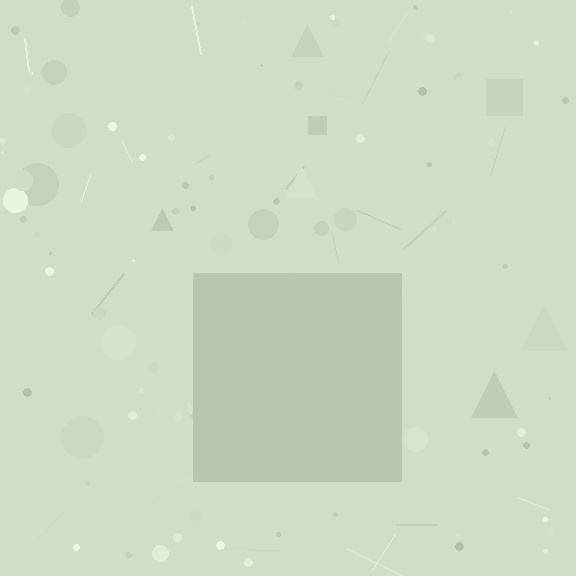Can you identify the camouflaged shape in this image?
The camouflaged shape is a square.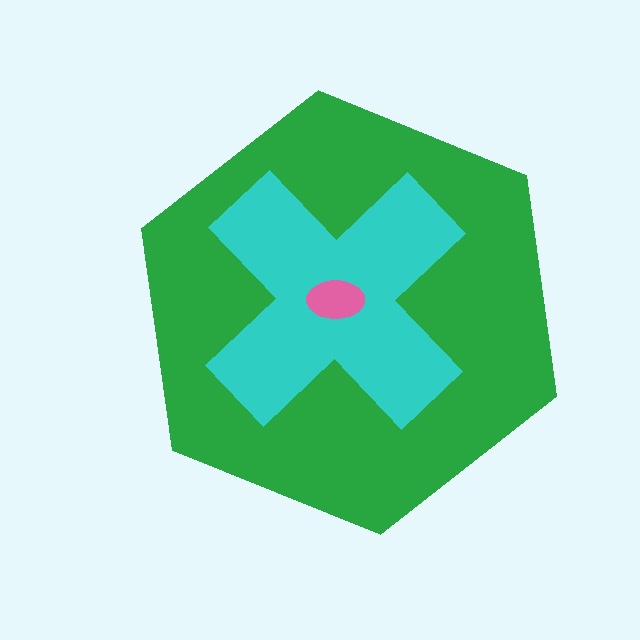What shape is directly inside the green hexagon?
The cyan cross.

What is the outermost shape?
The green hexagon.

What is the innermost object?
The pink ellipse.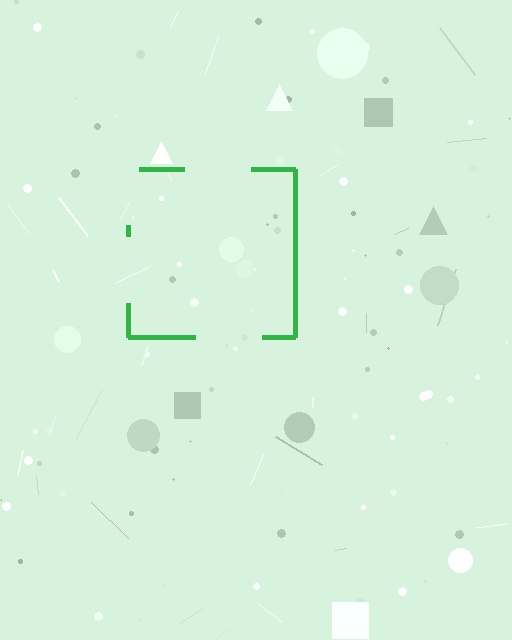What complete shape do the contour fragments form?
The contour fragments form a square.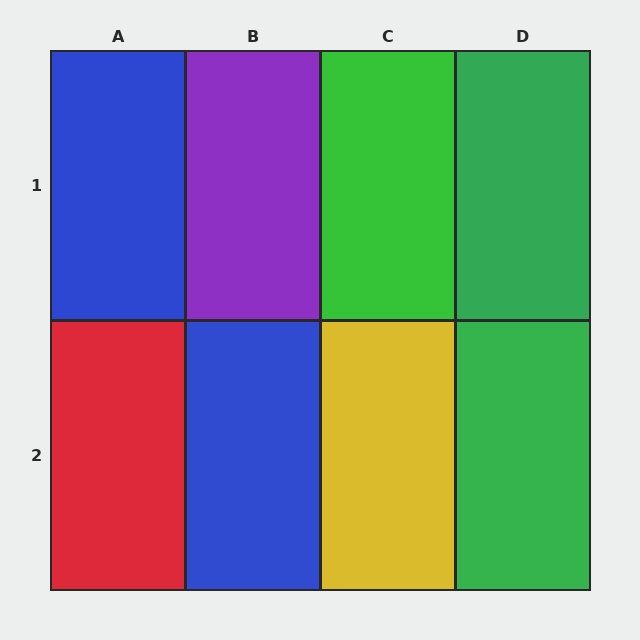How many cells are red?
1 cell is red.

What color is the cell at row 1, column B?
Purple.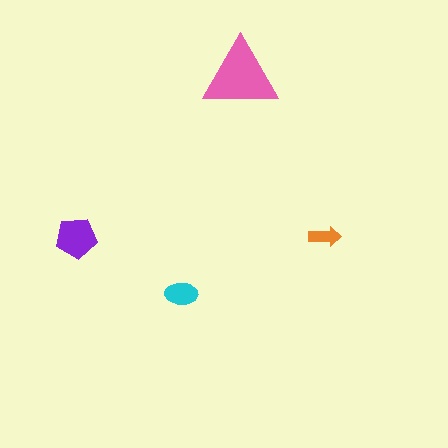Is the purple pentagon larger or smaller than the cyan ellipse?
Larger.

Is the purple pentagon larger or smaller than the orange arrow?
Larger.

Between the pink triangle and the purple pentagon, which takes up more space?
The pink triangle.